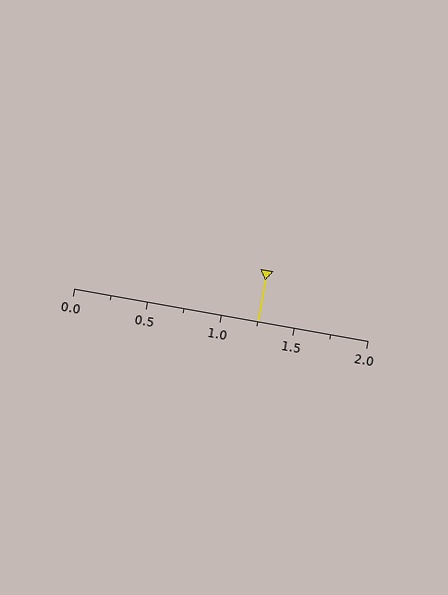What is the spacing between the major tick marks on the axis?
The major ticks are spaced 0.5 apart.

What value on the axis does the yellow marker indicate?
The marker indicates approximately 1.25.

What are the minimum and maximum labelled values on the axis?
The axis runs from 0.0 to 2.0.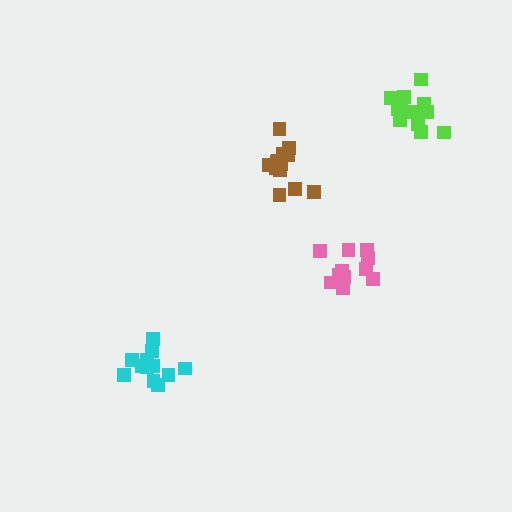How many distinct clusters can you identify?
There are 4 distinct clusters.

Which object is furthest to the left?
The cyan cluster is leftmost.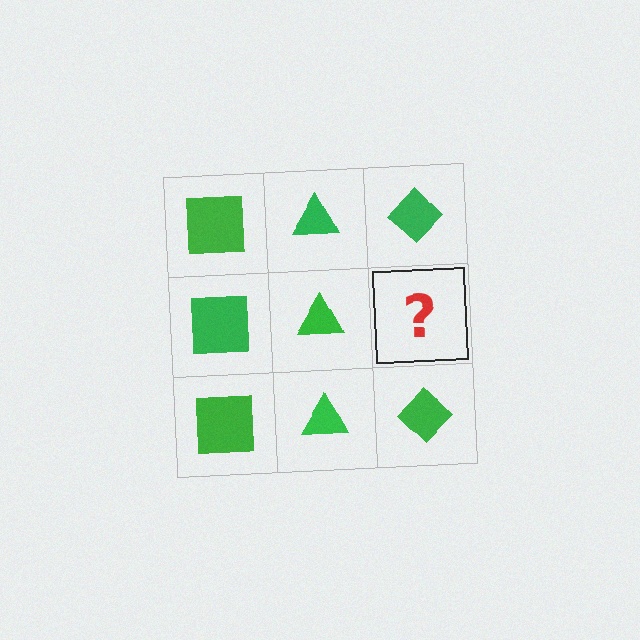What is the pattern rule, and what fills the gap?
The rule is that each column has a consistent shape. The gap should be filled with a green diamond.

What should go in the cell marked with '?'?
The missing cell should contain a green diamond.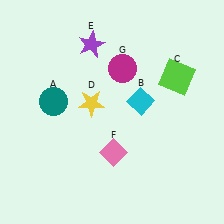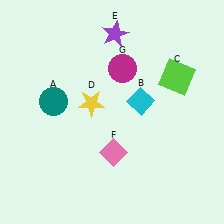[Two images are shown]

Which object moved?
The purple star (E) moved right.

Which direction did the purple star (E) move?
The purple star (E) moved right.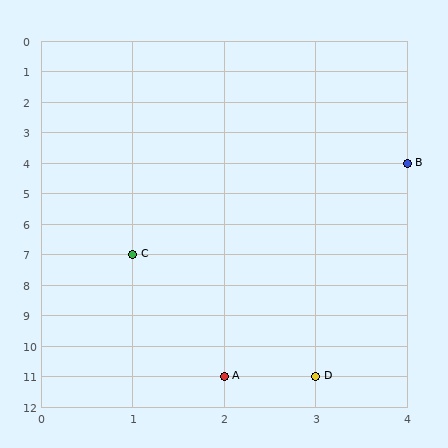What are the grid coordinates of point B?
Point B is at grid coordinates (4, 4).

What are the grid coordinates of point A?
Point A is at grid coordinates (2, 11).